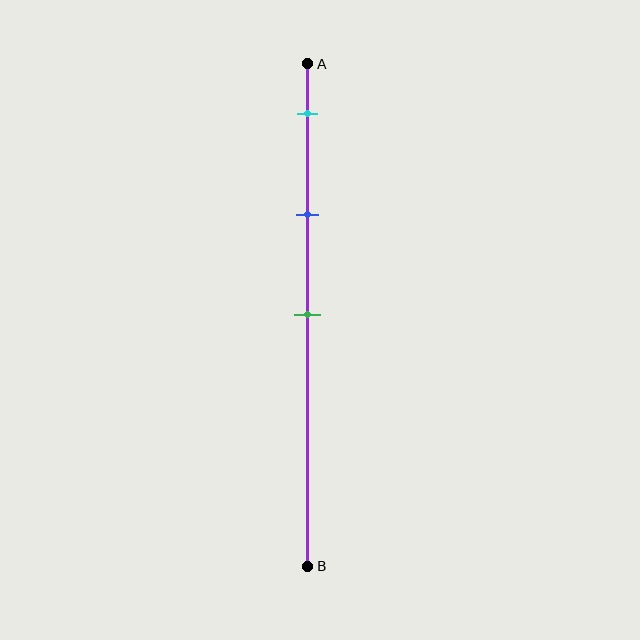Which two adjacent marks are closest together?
The cyan and blue marks are the closest adjacent pair.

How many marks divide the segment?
There are 3 marks dividing the segment.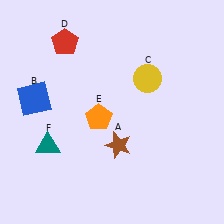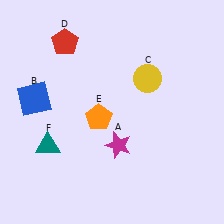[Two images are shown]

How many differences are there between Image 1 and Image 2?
There is 1 difference between the two images.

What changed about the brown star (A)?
In Image 1, A is brown. In Image 2, it changed to magenta.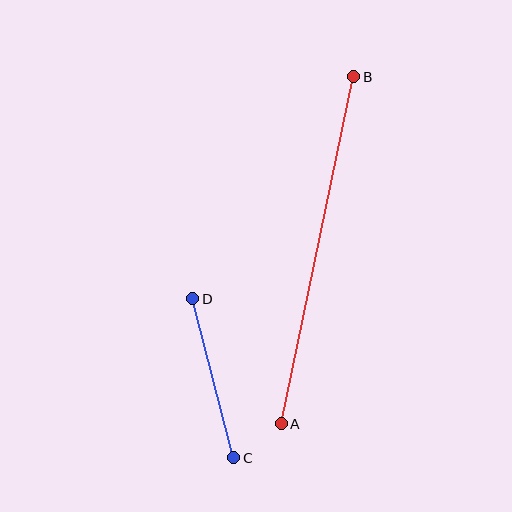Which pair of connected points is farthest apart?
Points A and B are farthest apart.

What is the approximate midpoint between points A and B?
The midpoint is at approximately (318, 250) pixels.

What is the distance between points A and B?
The distance is approximately 355 pixels.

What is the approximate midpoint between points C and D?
The midpoint is at approximately (213, 378) pixels.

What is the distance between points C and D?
The distance is approximately 164 pixels.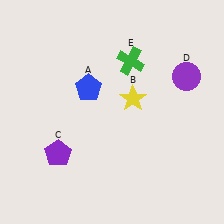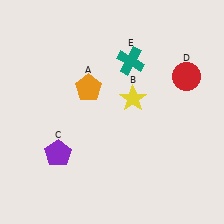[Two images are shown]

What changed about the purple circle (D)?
In Image 1, D is purple. In Image 2, it changed to red.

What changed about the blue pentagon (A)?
In Image 1, A is blue. In Image 2, it changed to orange.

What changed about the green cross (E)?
In Image 1, E is green. In Image 2, it changed to teal.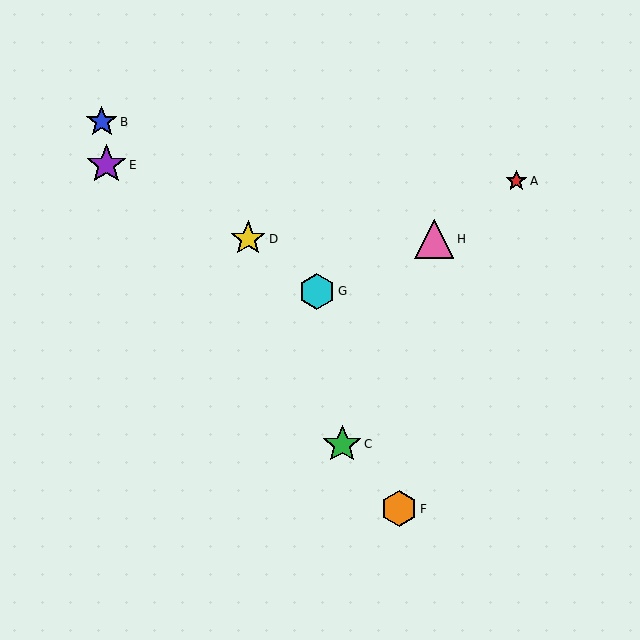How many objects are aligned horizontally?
2 objects (D, H) are aligned horizontally.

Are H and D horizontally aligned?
Yes, both are at y≈239.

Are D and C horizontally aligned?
No, D is at y≈239 and C is at y≈444.